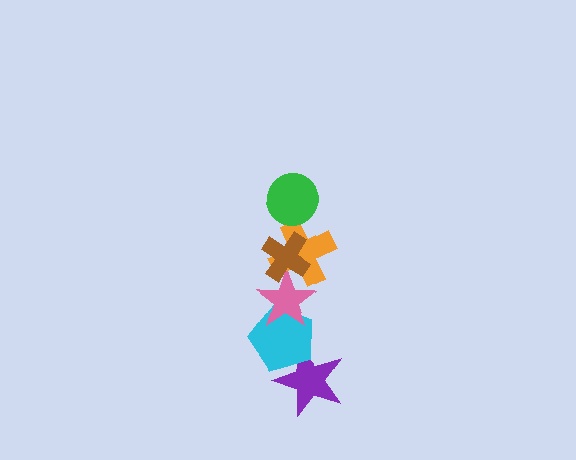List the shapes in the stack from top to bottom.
From top to bottom: the green circle, the brown cross, the orange cross, the pink star, the cyan pentagon, the purple star.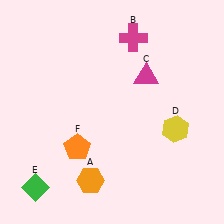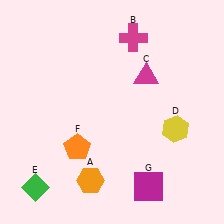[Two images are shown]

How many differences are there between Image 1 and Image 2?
There is 1 difference between the two images.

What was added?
A magenta square (G) was added in Image 2.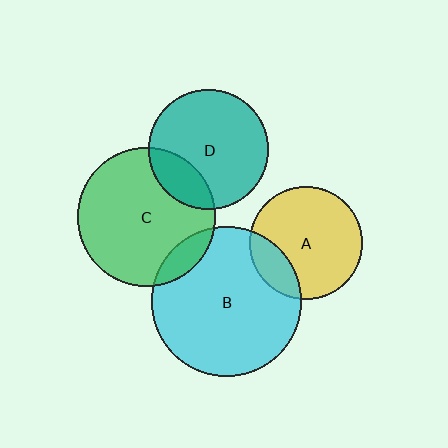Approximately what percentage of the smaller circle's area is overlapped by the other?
Approximately 10%.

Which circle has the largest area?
Circle B (cyan).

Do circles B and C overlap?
Yes.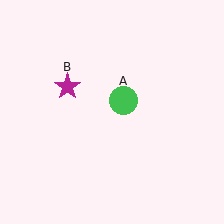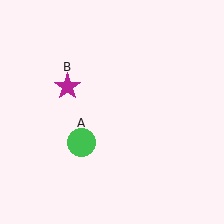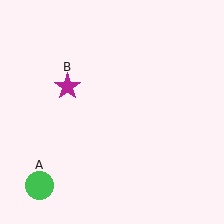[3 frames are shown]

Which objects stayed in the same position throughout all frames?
Magenta star (object B) remained stationary.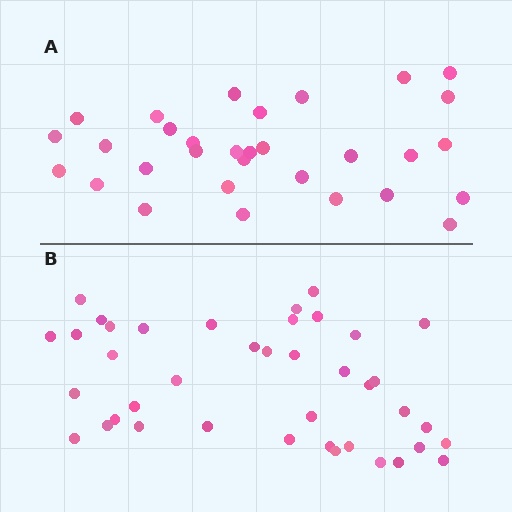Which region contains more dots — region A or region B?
Region B (the bottom region) has more dots.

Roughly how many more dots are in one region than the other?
Region B has roughly 8 or so more dots than region A.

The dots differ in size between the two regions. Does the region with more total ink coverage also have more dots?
No. Region A has more total ink coverage because its dots are larger, but region B actually contains more individual dots. Total area can be misleading — the number of items is what matters here.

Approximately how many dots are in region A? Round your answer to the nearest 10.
About 30 dots. (The exact count is 31, which rounds to 30.)